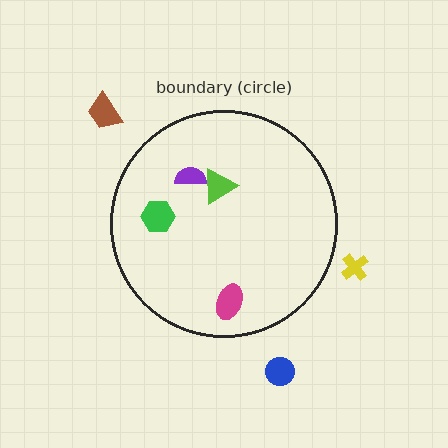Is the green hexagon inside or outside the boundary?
Inside.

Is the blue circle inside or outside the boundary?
Outside.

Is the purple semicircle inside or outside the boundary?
Inside.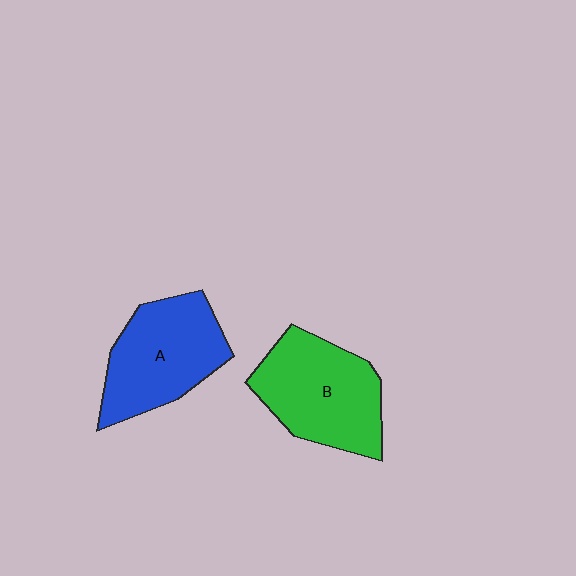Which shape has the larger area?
Shape B (green).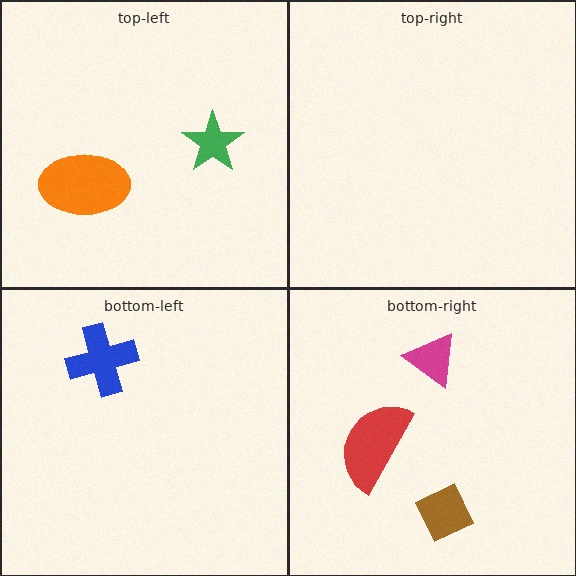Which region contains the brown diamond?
The bottom-right region.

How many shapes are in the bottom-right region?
3.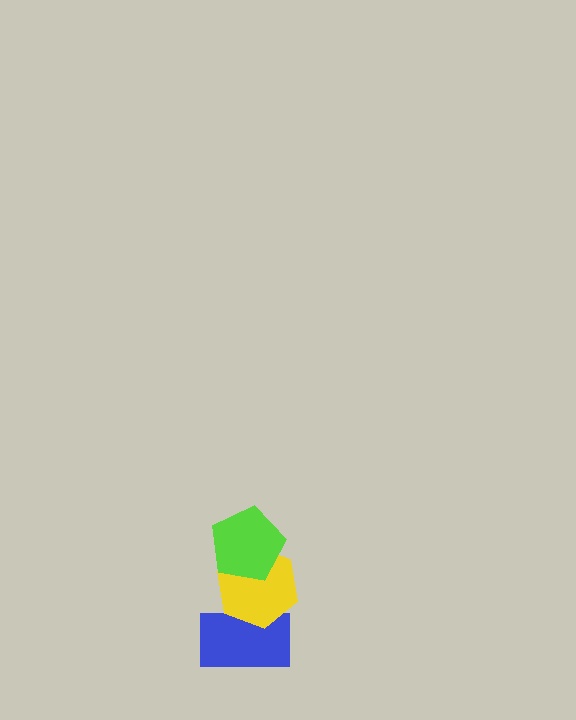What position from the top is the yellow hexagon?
The yellow hexagon is 2nd from the top.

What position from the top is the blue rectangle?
The blue rectangle is 3rd from the top.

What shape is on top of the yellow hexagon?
The lime pentagon is on top of the yellow hexagon.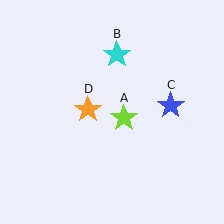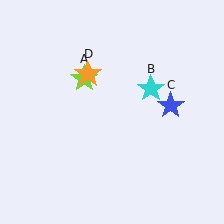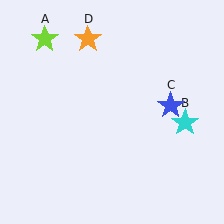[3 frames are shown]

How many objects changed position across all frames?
3 objects changed position: lime star (object A), cyan star (object B), orange star (object D).